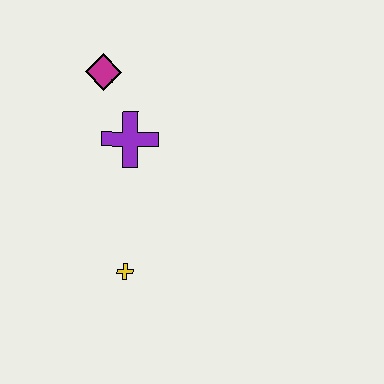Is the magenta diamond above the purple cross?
Yes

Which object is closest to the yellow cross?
The purple cross is closest to the yellow cross.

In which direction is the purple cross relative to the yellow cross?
The purple cross is above the yellow cross.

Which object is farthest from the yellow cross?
The magenta diamond is farthest from the yellow cross.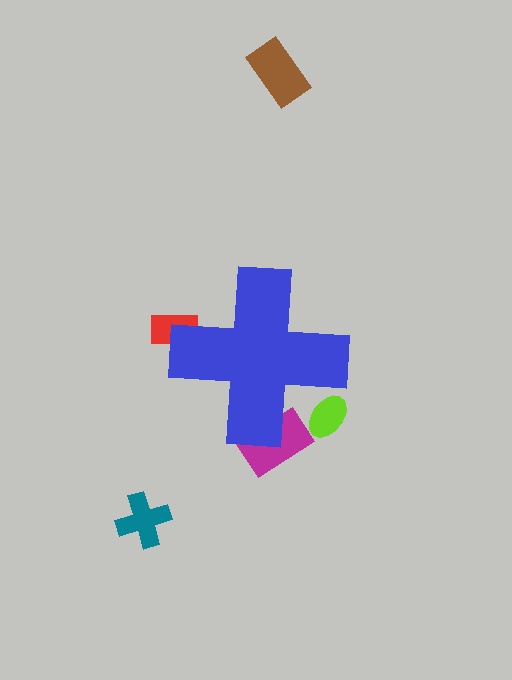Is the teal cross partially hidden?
No, the teal cross is fully visible.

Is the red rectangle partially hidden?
Yes, the red rectangle is partially hidden behind the blue cross.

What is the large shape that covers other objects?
A blue cross.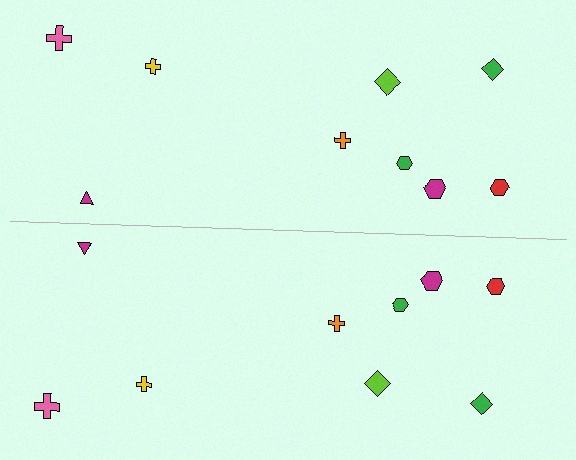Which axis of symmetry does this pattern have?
The pattern has a horizontal axis of symmetry running through the center of the image.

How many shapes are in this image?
There are 18 shapes in this image.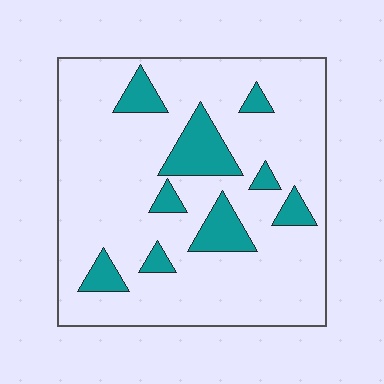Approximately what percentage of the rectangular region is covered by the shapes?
Approximately 15%.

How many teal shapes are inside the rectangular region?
9.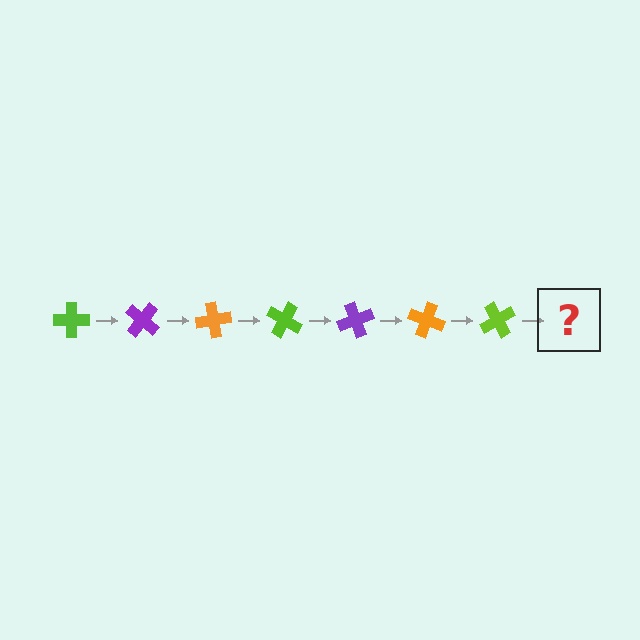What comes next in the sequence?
The next element should be a purple cross, rotated 280 degrees from the start.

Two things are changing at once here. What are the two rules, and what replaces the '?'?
The two rules are that it rotates 40 degrees each step and the color cycles through lime, purple, and orange. The '?' should be a purple cross, rotated 280 degrees from the start.